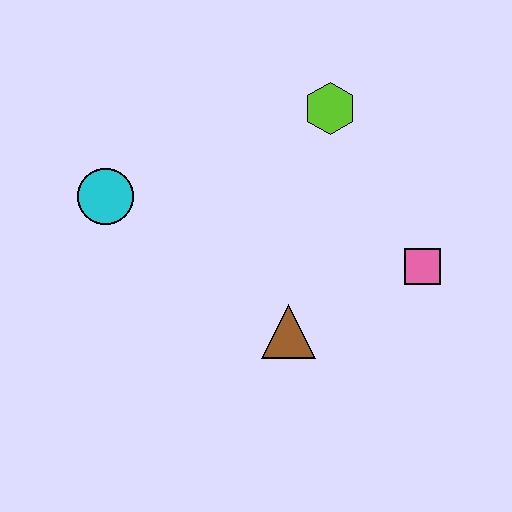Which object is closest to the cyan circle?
The brown triangle is closest to the cyan circle.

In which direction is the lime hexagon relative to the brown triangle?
The lime hexagon is above the brown triangle.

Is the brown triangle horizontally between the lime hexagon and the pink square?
No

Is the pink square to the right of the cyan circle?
Yes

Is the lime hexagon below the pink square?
No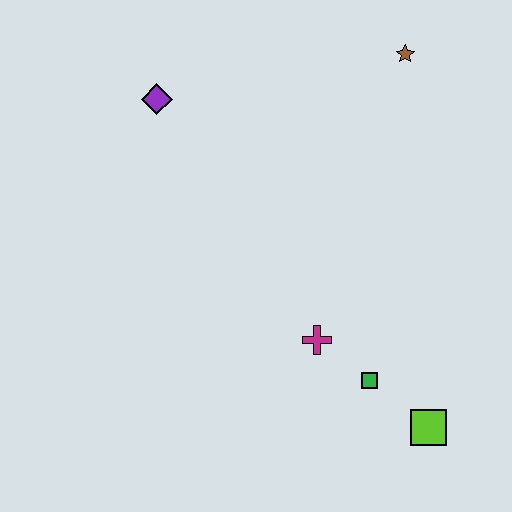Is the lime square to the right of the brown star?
Yes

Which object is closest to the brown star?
The purple diamond is closest to the brown star.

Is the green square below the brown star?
Yes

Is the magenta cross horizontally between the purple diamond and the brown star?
Yes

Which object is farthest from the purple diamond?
The lime square is farthest from the purple diamond.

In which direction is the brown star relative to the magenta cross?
The brown star is above the magenta cross.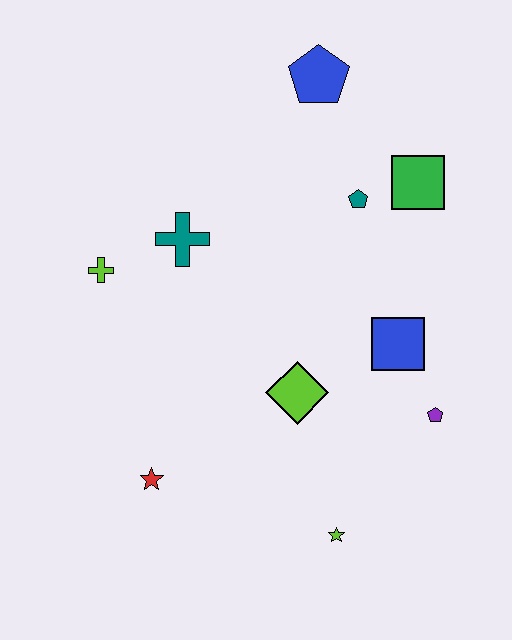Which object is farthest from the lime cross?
The purple pentagon is farthest from the lime cross.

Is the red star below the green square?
Yes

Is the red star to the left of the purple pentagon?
Yes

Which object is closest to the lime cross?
The teal cross is closest to the lime cross.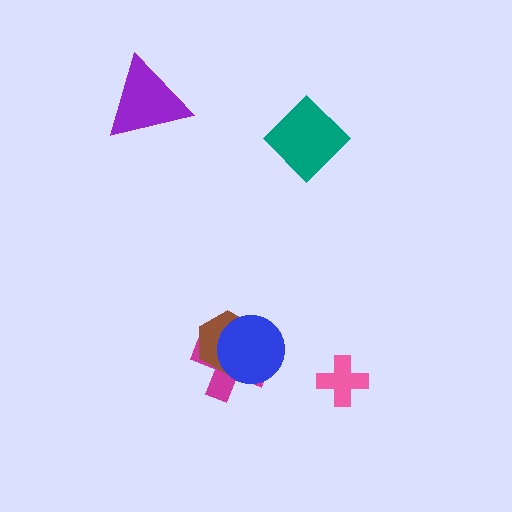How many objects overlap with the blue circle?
2 objects overlap with the blue circle.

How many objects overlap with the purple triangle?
0 objects overlap with the purple triangle.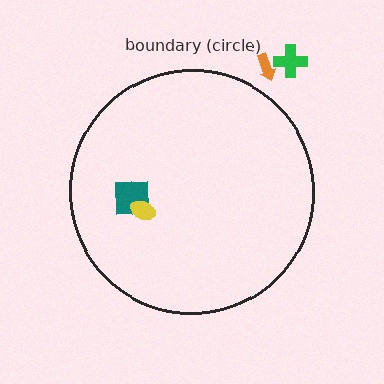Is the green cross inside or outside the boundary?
Outside.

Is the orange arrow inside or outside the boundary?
Outside.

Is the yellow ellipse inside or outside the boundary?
Inside.